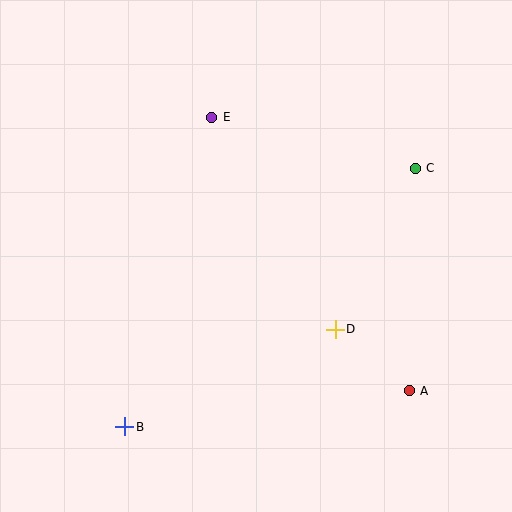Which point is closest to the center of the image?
Point D at (335, 329) is closest to the center.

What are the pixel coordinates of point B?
Point B is at (125, 427).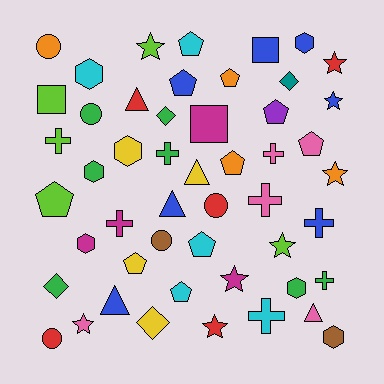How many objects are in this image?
There are 50 objects.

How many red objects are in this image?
There are 5 red objects.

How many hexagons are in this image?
There are 7 hexagons.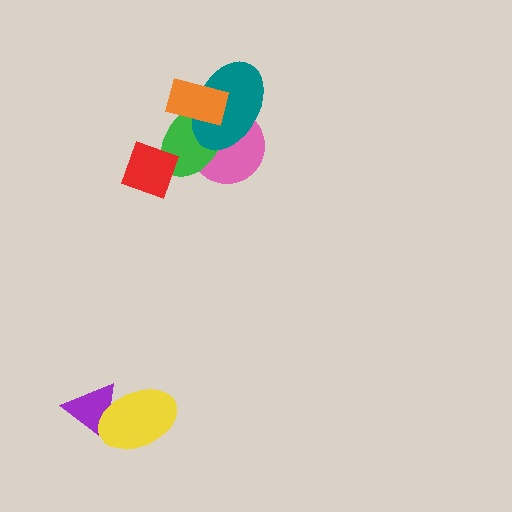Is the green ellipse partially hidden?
Yes, it is partially covered by another shape.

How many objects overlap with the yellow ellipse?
1 object overlaps with the yellow ellipse.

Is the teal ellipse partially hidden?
Yes, it is partially covered by another shape.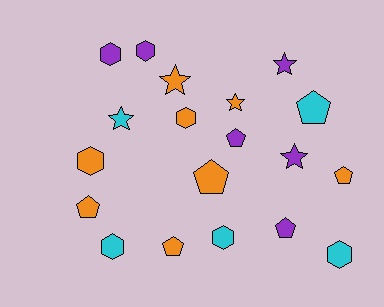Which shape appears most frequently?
Pentagon, with 7 objects.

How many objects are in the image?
There are 19 objects.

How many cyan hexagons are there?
There are 3 cyan hexagons.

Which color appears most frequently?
Orange, with 8 objects.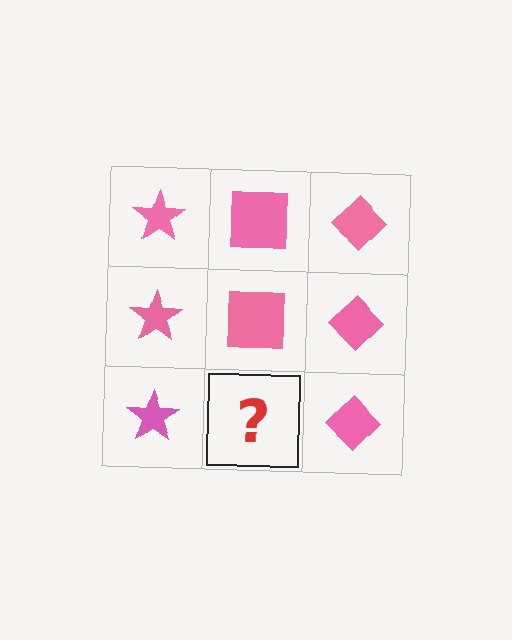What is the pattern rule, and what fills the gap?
The rule is that each column has a consistent shape. The gap should be filled with a pink square.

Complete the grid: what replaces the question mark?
The question mark should be replaced with a pink square.